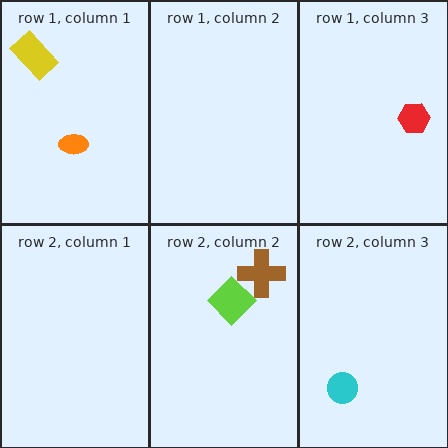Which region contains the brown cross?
The row 2, column 2 region.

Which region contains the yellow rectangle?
The row 1, column 1 region.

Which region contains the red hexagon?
The row 1, column 3 region.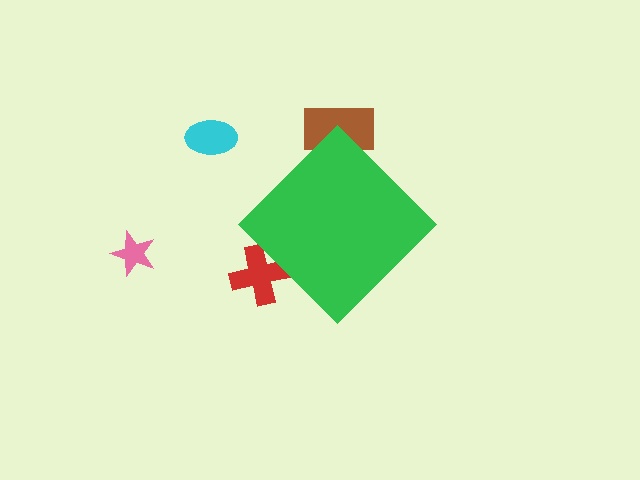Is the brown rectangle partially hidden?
Yes, the brown rectangle is partially hidden behind the green diamond.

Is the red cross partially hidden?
Yes, the red cross is partially hidden behind the green diamond.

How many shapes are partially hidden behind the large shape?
2 shapes are partially hidden.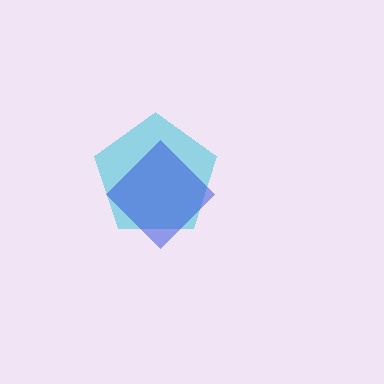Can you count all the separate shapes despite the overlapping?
Yes, there are 2 separate shapes.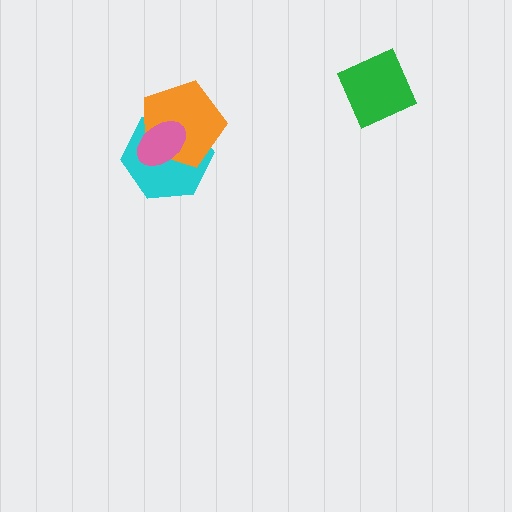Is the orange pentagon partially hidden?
Yes, it is partially covered by another shape.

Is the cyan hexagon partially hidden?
Yes, it is partially covered by another shape.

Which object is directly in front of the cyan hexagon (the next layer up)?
The orange pentagon is directly in front of the cyan hexagon.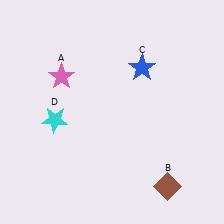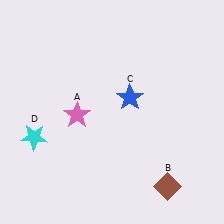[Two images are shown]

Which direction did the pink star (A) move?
The pink star (A) moved down.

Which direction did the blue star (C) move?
The blue star (C) moved down.